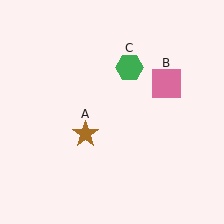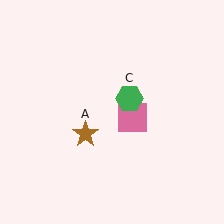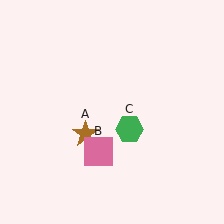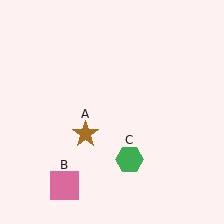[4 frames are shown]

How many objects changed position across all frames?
2 objects changed position: pink square (object B), green hexagon (object C).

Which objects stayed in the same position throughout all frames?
Brown star (object A) remained stationary.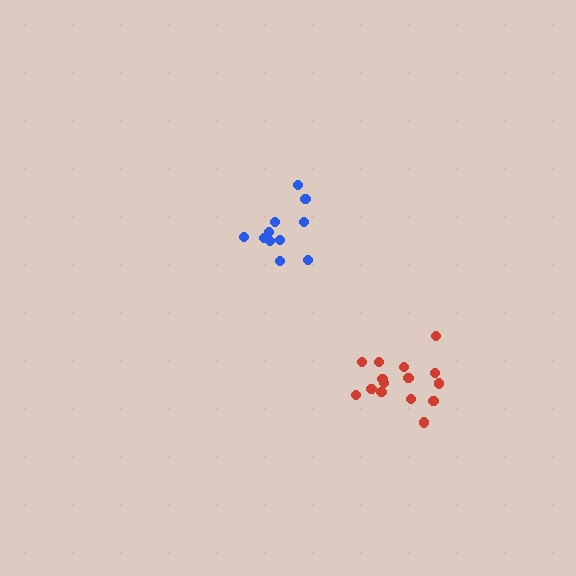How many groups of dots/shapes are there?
There are 2 groups.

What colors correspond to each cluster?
The clusters are colored: red, blue.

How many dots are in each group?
Group 1: 15 dots, Group 2: 11 dots (26 total).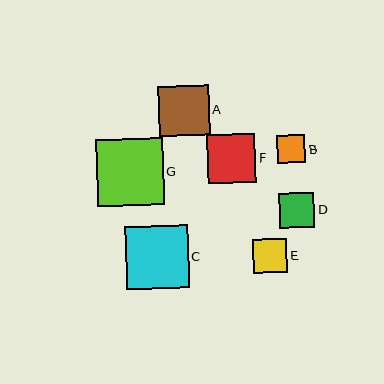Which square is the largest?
Square G is the largest with a size of approximately 67 pixels.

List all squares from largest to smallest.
From largest to smallest: G, C, A, F, D, E, B.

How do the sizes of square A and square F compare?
Square A and square F are approximately the same size.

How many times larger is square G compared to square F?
Square G is approximately 1.4 times the size of square F.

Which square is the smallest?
Square B is the smallest with a size of approximately 28 pixels.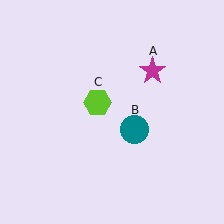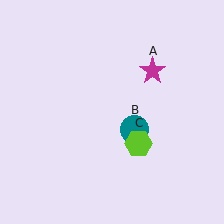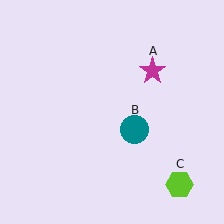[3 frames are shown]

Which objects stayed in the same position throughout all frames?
Magenta star (object A) and teal circle (object B) remained stationary.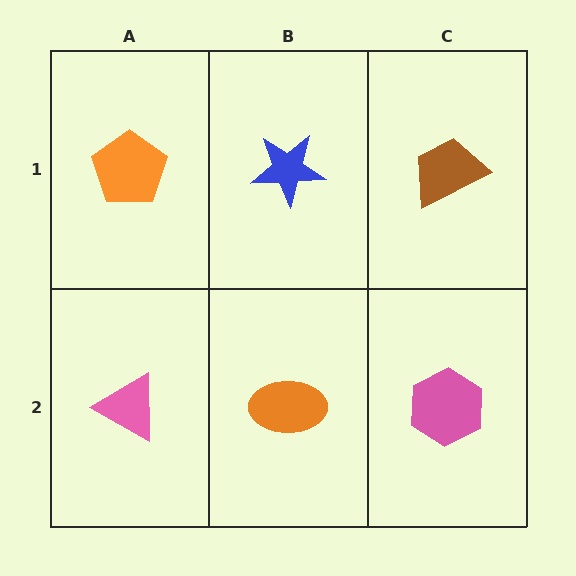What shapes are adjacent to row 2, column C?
A brown trapezoid (row 1, column C), an orange ellipse (row 2, column B).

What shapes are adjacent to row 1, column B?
An orange ellipse (row 2, column B), an orange pentagon (row 1, column A), a brown trapezoid (row 1, column C).